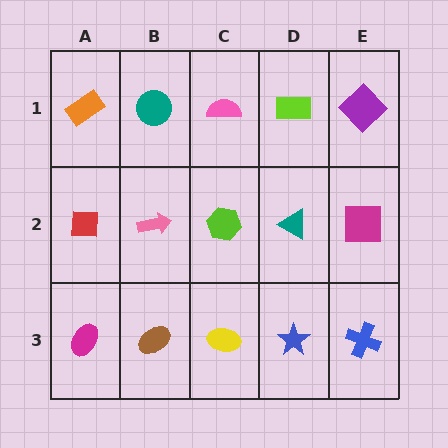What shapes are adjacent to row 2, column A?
An orange rectangle (row 1, column A), a magenta ellipse (row 3, column A), a pink arrow (row 2, column B).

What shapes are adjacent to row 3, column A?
A red square (row 2, column A), a brown ellipse (row 3, column B).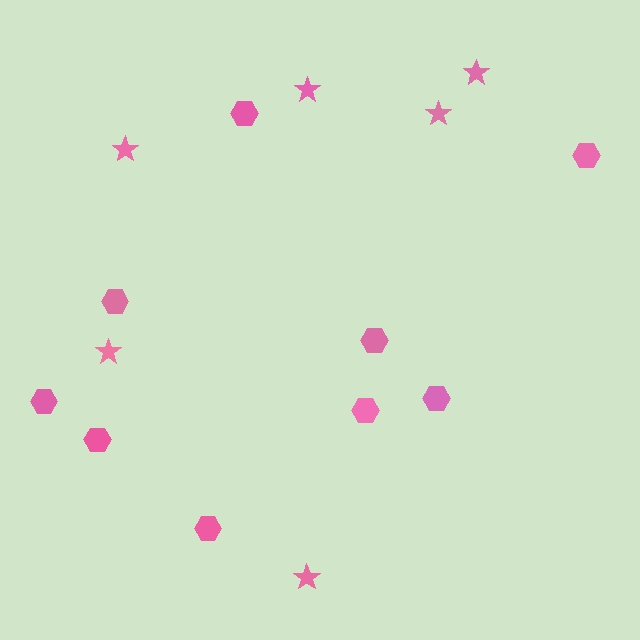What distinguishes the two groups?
There are 2 groups: one group of hexagons (9) and one group of stars (6).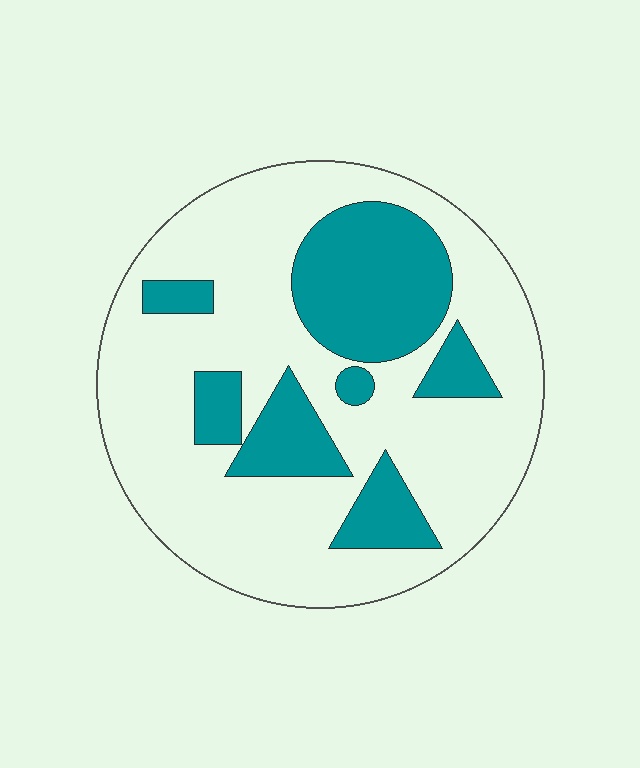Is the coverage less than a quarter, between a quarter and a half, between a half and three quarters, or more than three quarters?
Between a quarter and a half.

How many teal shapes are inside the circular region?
7.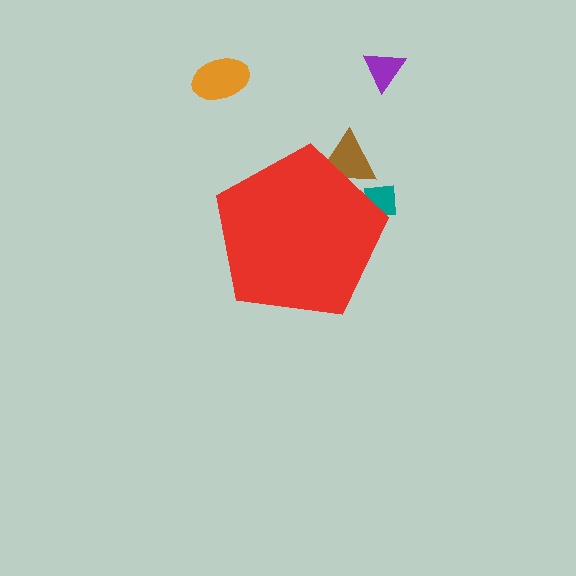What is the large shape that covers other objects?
A red pentagon.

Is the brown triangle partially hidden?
Yes, the brown triangle is partially hidden behind the red pentagon.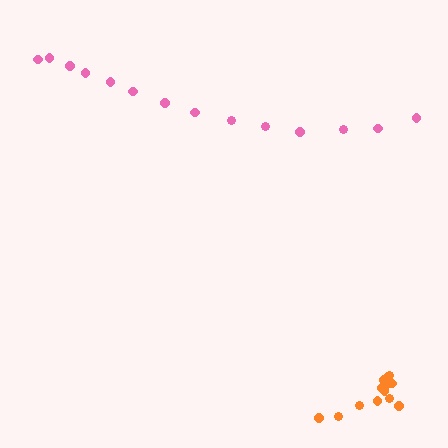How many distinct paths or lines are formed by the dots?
There are 2 distinct paths.